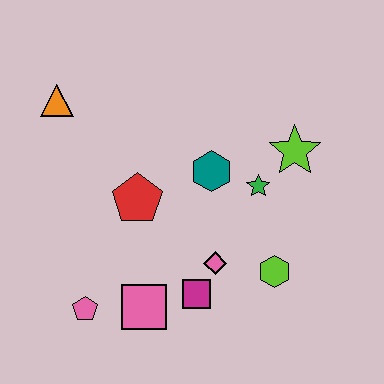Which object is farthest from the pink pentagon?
The lime star is farthest from the pink pentagon.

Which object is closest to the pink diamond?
The magenta square is closest to the pink diamond.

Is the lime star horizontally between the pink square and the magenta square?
No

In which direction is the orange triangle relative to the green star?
The orange triangle is to the left of the green star.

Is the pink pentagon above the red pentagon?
No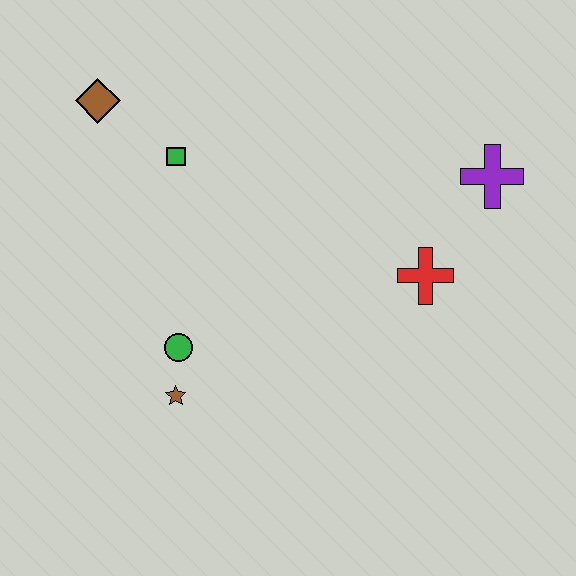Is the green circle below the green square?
Yes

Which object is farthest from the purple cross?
The brown diamond is farthest from the purple cross.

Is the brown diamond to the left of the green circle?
Yes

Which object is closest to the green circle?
The brown star is closest to the green circle.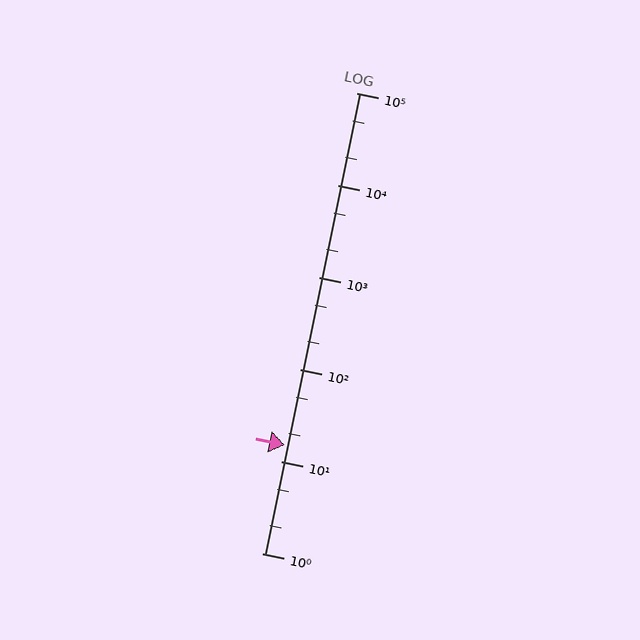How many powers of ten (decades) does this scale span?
The scale spans 5 decades, from 1 to 100000.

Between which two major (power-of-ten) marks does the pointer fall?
The pointer is between 10 and 100.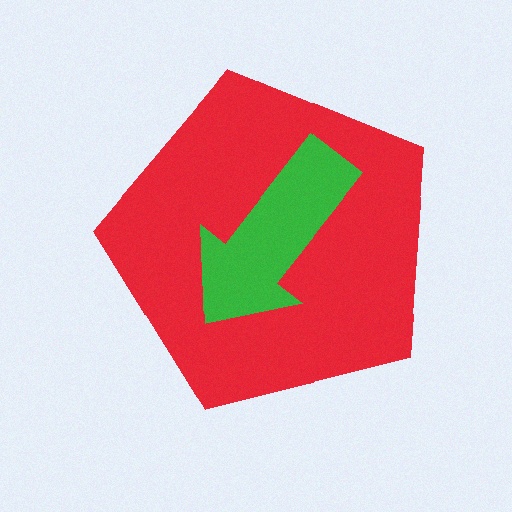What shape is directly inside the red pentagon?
The green arrow.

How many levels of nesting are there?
2.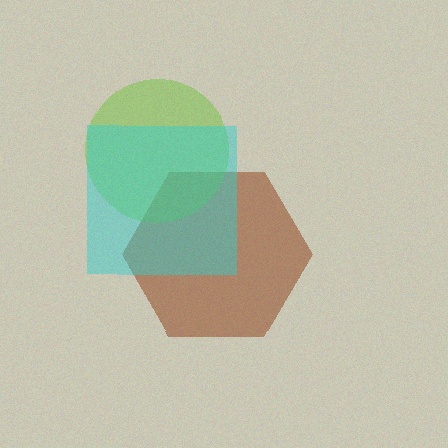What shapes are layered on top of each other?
The layered shapes are: a brown hexagon, a lime circle, a cyan square.